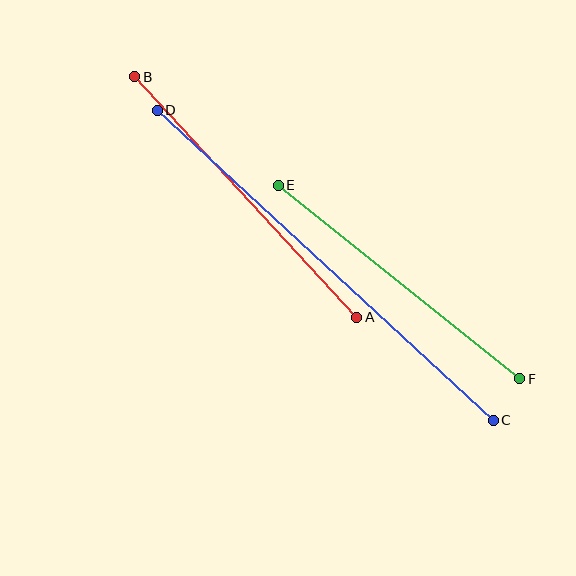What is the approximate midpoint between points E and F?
The midpoint is at approximately (399, 282) pixels.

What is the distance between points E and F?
The distance is approximately 310 pixels.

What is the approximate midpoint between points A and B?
The midpoint is at approximately (246, 197) pixels.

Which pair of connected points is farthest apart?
Points C and D are farthest apart.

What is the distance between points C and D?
The distance is approximately 457 pixels.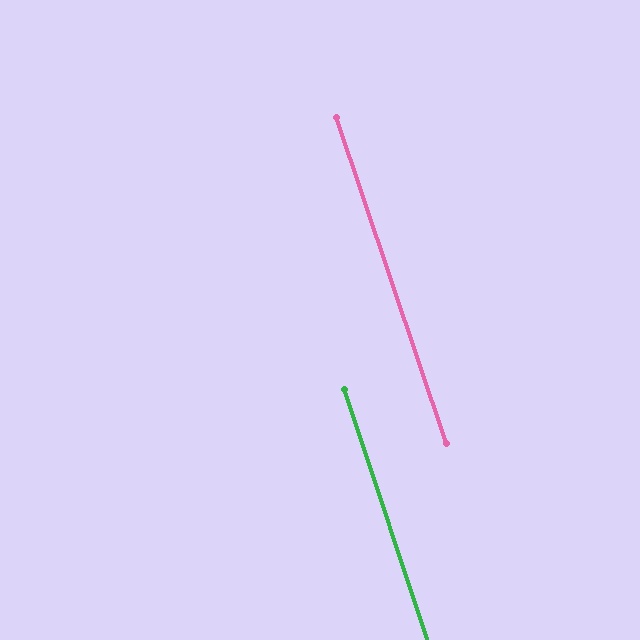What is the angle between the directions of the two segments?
Approximately 0 degrees.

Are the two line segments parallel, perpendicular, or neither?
Parallel — their directions differ by only 0.2°.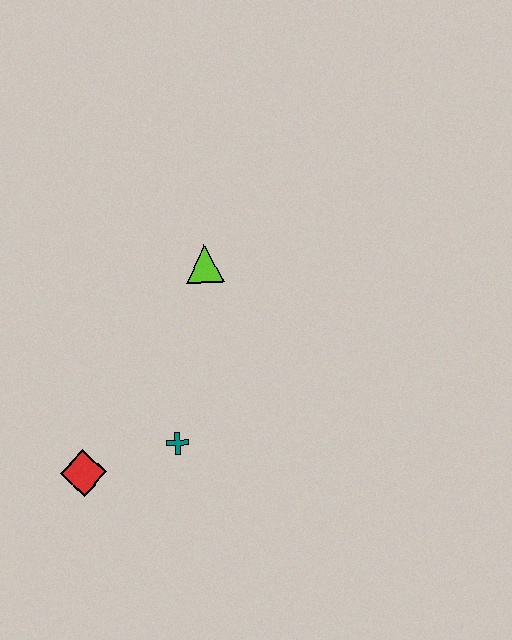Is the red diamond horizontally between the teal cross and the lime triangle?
No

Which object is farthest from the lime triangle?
The red diamond is farthest from the lime triangle.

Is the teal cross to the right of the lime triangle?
No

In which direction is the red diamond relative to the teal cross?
The red diamond is to the left of the teal cross.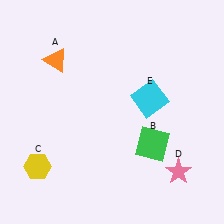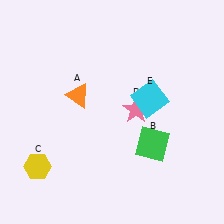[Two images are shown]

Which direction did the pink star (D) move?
The pink star (D) moved up.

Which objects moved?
The objects that moved are: the orange triangle (A), the pink star (D).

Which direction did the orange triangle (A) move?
The orange triangle (A) moved down.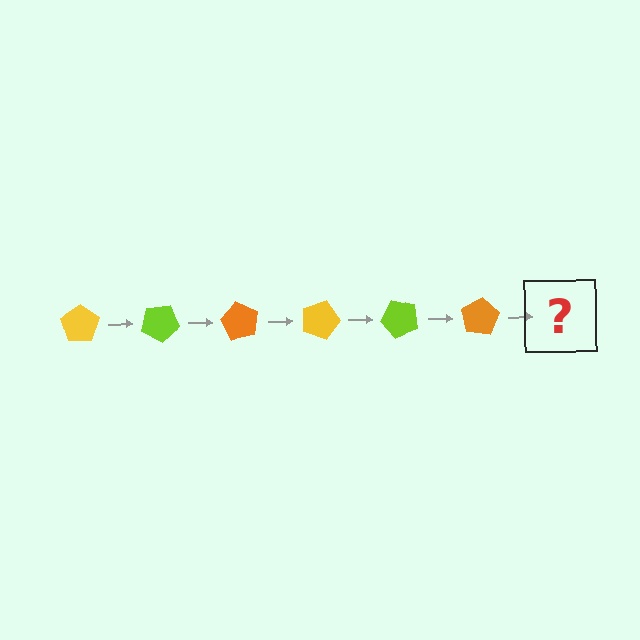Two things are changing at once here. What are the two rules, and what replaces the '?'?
The two rules are that it rotates 30 degrees each step and the color cycles through yellow, lime, and orange. The '?' should be a yellow pentagon, rotated 180 degrees from the start.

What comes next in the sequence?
The next element should be a yellow pentagon, rotated 180 degrees from the start.